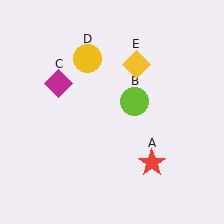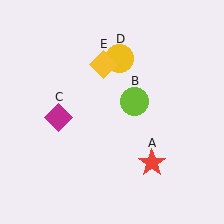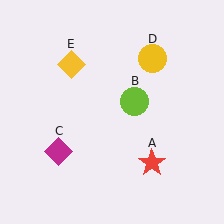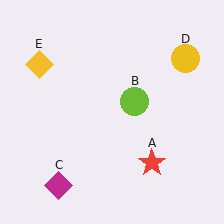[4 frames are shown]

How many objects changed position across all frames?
3 objects changed position: magenta diamond (object C), yellow circle (object D), yellow diamond (object E).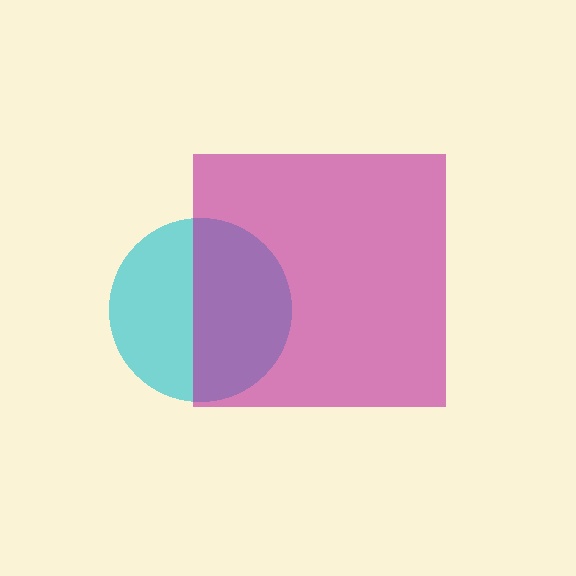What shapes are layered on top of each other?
The layered shapes are: a cyan circle, a magenta square.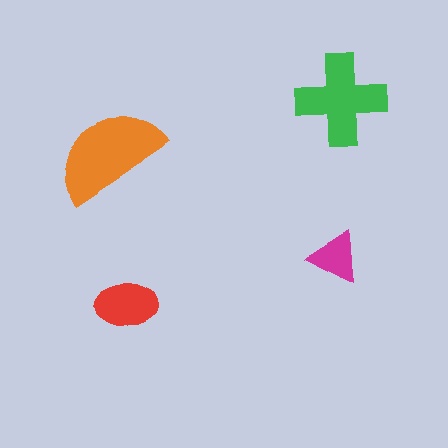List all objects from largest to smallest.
The orange semicircle, the green cross, the red ellipse, the magenta triangle.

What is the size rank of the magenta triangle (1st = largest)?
4th.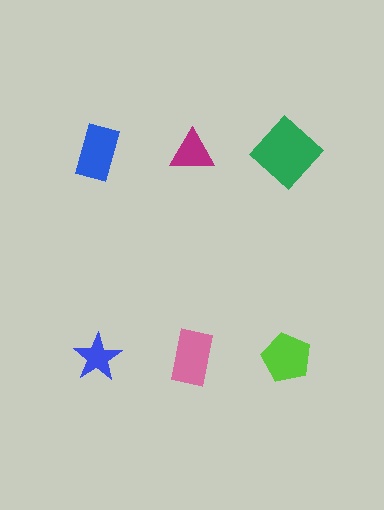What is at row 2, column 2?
A pink rectangle.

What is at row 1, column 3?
A green diamond.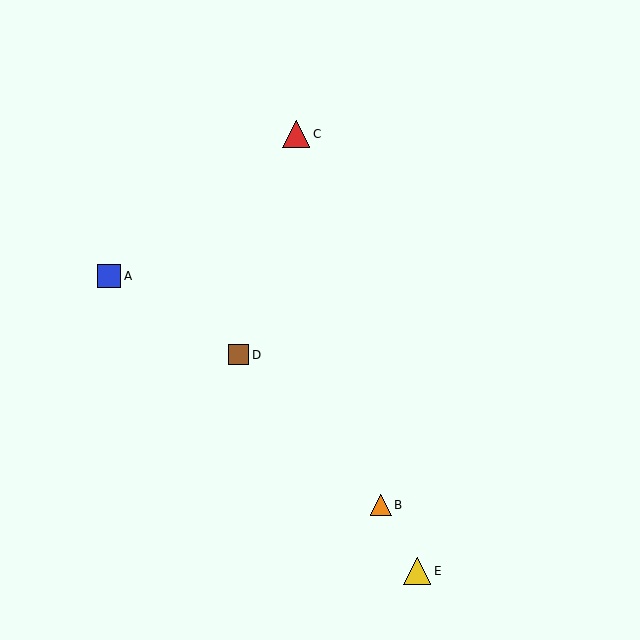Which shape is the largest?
The red triangle (labeled C) is the largest.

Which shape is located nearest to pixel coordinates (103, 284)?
The blue square (labeled A) at (109, 276) is nearest to that location.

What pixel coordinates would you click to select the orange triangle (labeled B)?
Click at (381, 505) to select the orange triangle B.